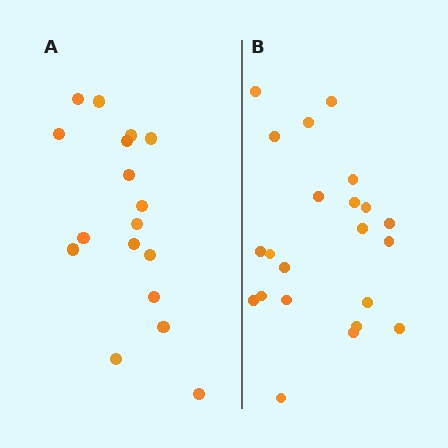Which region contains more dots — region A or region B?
Region B (the right region) has more dots.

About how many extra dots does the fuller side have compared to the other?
Region B has about 5 more dots than region A.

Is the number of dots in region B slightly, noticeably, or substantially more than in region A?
Region B has noticeably more, but not dramatically so. The ratio is roughly 1.3 to 1.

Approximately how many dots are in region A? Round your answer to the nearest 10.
About 20 dots. (The exact count is 17, which rounds to 20.)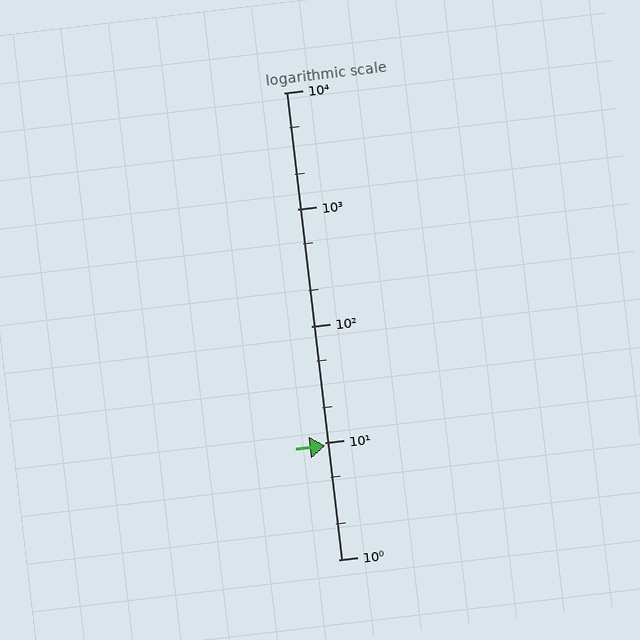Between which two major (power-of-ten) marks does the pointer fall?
The pointer is between 1 and 10.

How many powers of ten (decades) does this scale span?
The scale spans 4 decades, from 1 to 10000.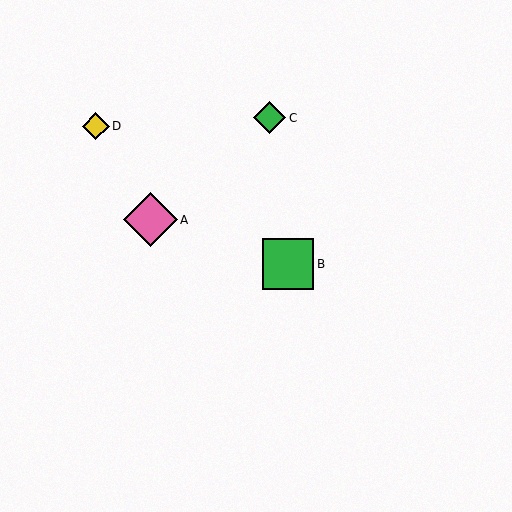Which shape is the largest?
The pink diamond (labeled A) is the largest.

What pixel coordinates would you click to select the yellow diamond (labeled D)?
Click at (96, 126) to select the yellow diamond D.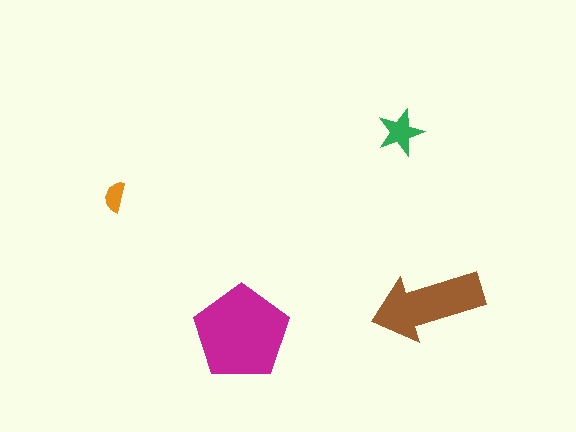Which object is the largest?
The magenta pentagon.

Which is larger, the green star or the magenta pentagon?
The magenta pentagon.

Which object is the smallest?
The orange semicircle.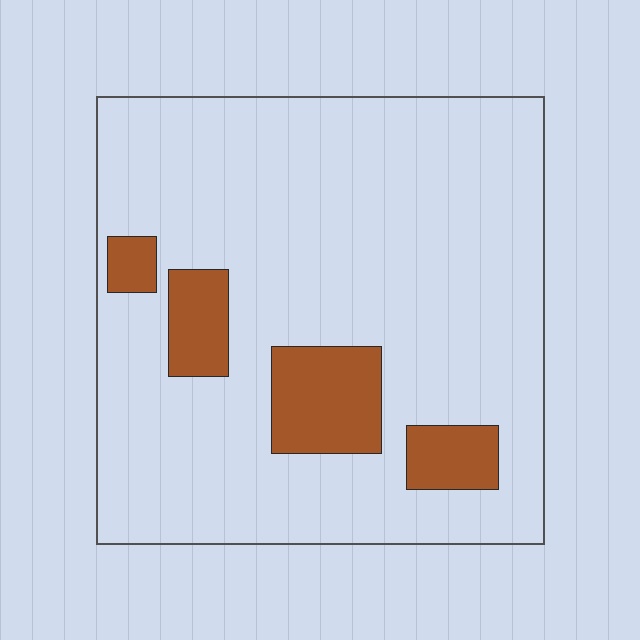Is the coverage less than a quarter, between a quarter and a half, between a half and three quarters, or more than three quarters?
Less than a quarter.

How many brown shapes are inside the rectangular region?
4.